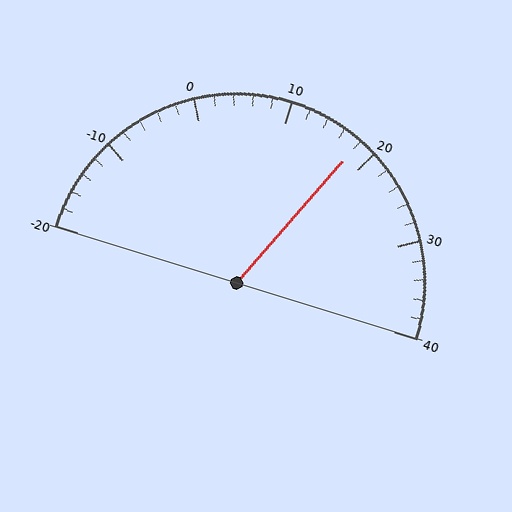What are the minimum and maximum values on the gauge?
The gauge ranges from -20 to 40.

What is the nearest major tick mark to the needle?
The nearest major tick mark is 20.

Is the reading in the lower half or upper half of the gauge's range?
The reading is in the upper half of the range (-20 to 40).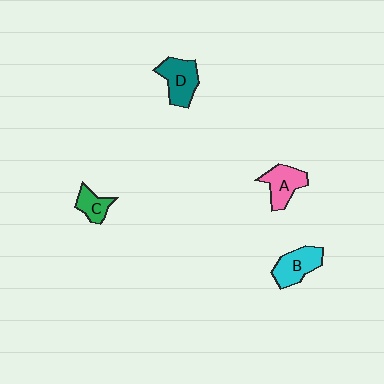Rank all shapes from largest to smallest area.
From largest to smallest: D (teal), B (cyan), A (pink), C (green).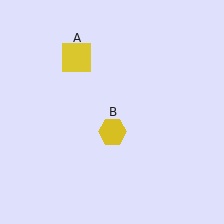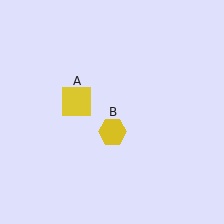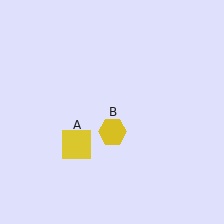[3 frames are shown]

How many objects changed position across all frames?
1 object changed position: yellow square (object A).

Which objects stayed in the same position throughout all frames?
Yellow hexagon (object B) remained stationary.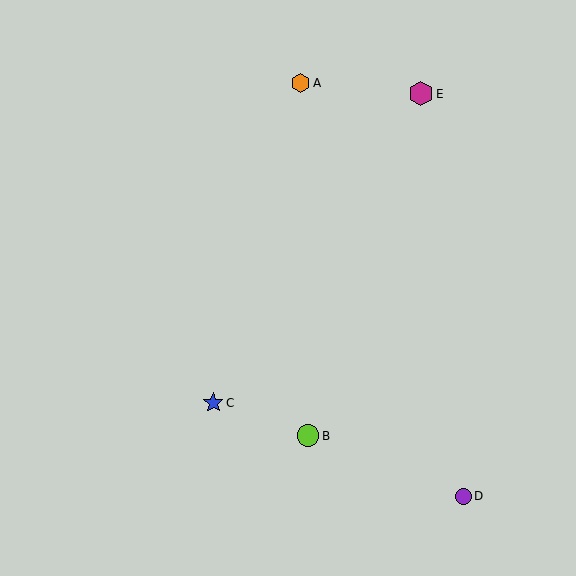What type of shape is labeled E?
Shape E is a magenta hexagon.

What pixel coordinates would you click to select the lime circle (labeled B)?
Click at (308, 436) to select the lime circle B.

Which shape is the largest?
The magenta hexagon (labeled E) is the largest.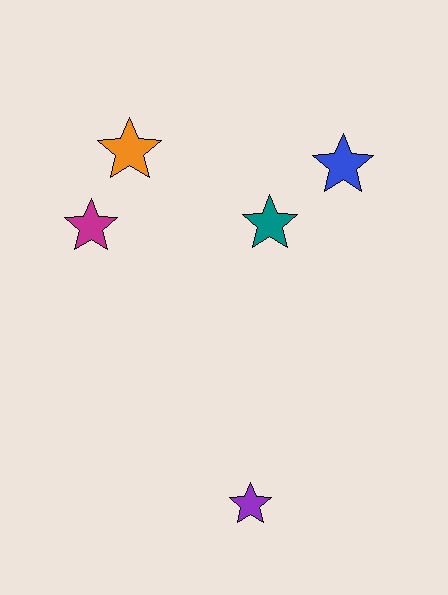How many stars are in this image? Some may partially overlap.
There are 5 stars.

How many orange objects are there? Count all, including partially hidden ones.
There is 1 orange object.